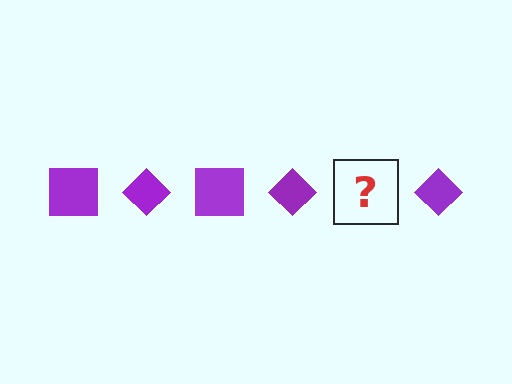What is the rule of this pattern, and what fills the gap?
The rule is that the pattern cycles through square, diamond shapes in purple. The gap should be filled with a purple square.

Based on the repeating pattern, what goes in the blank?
The blank should be a purple square.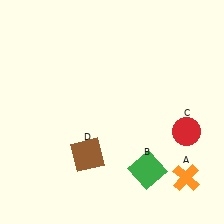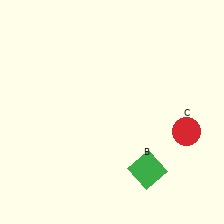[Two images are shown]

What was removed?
The brown square (D), the orange cross (A) were removed in Image 2.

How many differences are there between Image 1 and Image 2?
There are 2 differences between the two images.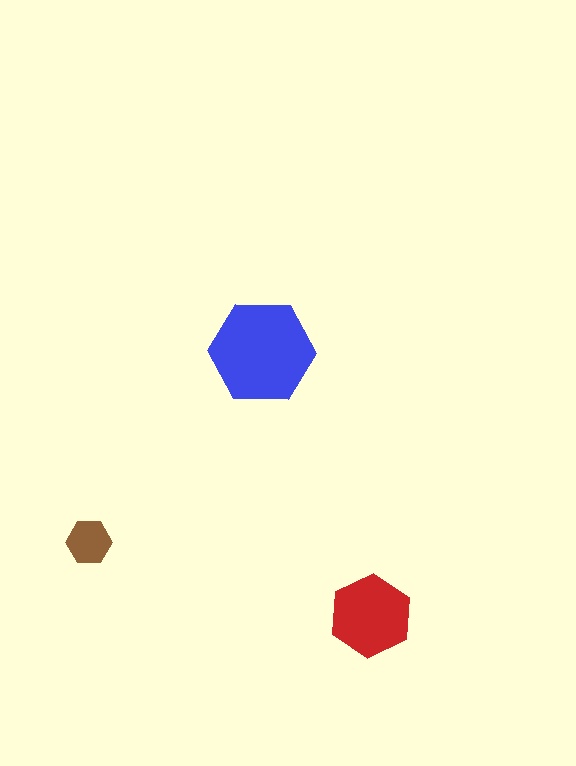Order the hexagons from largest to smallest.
the blue one, the red one, the brown one.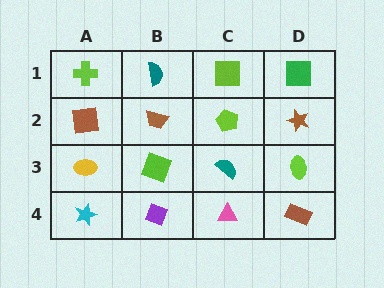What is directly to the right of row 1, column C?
A green square.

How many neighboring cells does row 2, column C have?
4.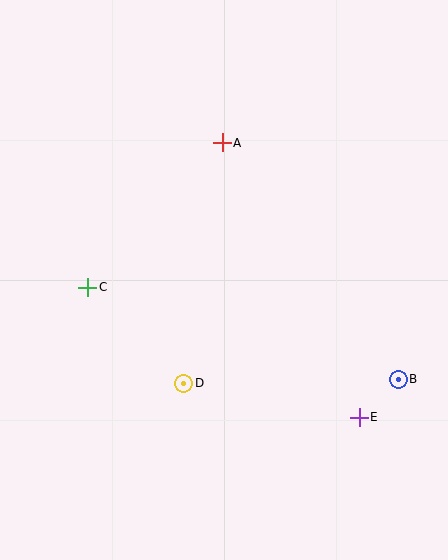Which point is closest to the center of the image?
Point D at (184, 383) is closest to the center.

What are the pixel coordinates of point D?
Point D is at (184, 383).